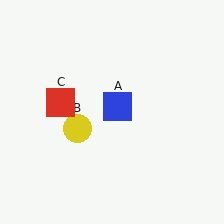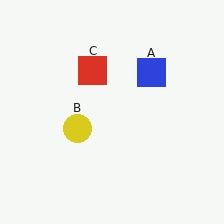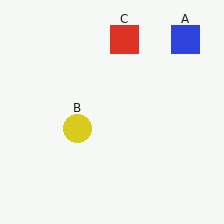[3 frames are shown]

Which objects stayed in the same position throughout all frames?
Yellow circle (object B) remained stationary.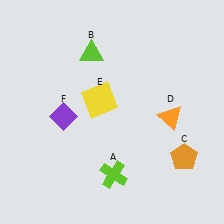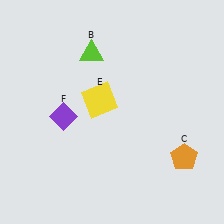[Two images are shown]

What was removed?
The orange triangle (D), the lime cross (A) were removed in Image 2.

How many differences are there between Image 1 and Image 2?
There are 2 differences between the two images.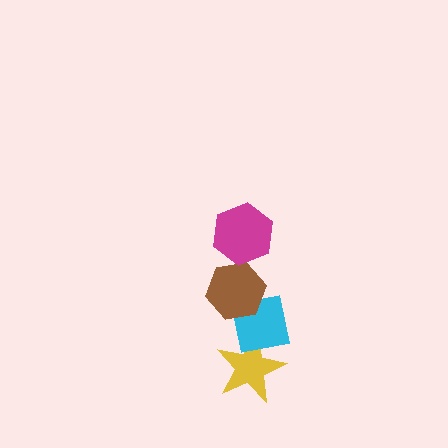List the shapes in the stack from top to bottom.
From top to bottom: the magenta hexagon, the brown hexagon, the cyan square, the yellow star.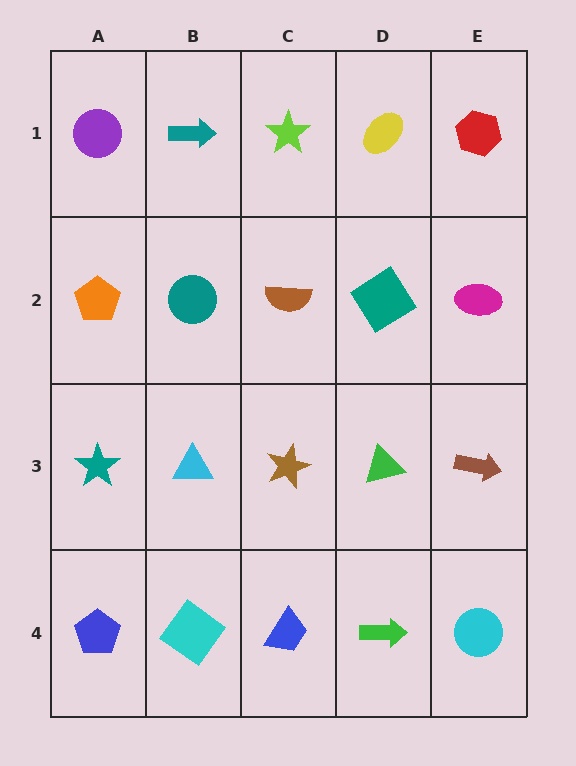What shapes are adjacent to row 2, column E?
A red hexagon (row 1, column E), a brown arrow (row 3, column E), a teal diamond (row 2, column D).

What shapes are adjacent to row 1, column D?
A teal diamond (row 2, column D), a lime star (row 1, column C), a red hexagon (row 1, column E).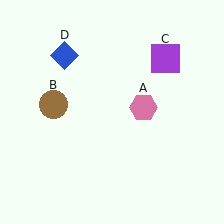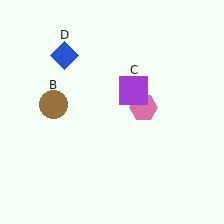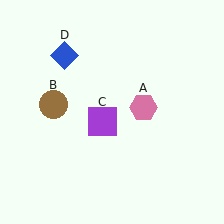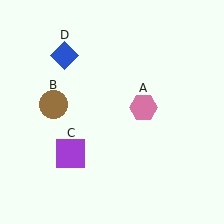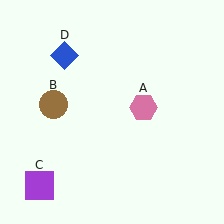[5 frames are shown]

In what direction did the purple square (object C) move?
The purple square (object C) moved down and to the left.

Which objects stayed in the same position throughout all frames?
Pink hexagon (object A) and brown circle (object B) and blue diamond (object D) remained stationary.